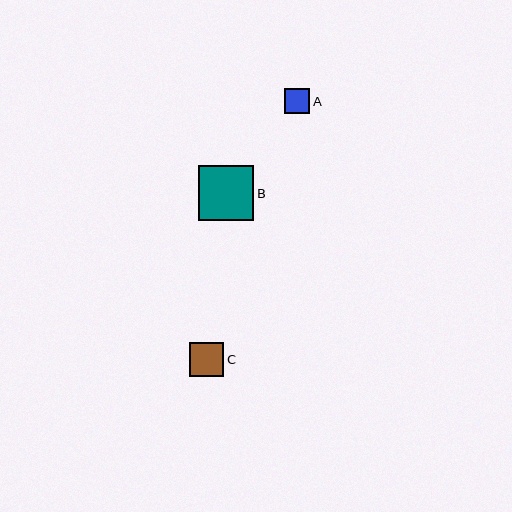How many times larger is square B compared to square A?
Square B is approximately 2.2 times the size of square A.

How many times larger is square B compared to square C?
Square B is approximately 1.6 times the size of square C.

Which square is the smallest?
Square A is the smallest with a size of approximately 25 pixels.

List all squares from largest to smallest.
From largest to smallest: B, C, A.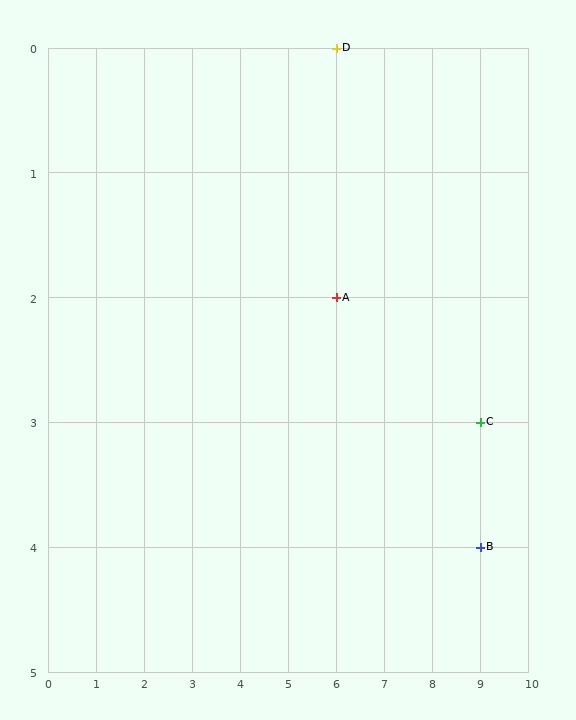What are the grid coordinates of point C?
Point C is at grid coordinates (9, 3).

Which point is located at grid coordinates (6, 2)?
Point A is at (6, 2).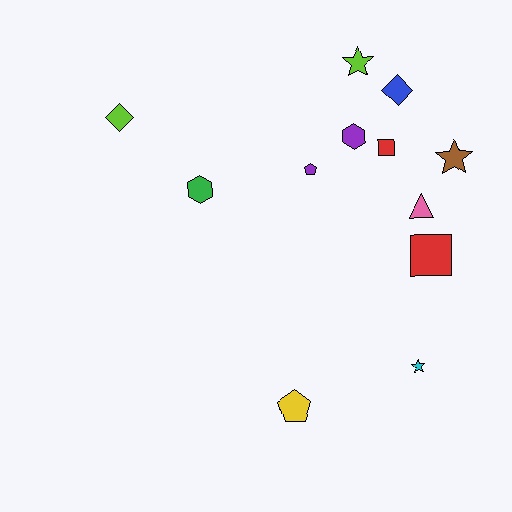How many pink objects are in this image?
There is 1 pink object.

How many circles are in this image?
There are no circles.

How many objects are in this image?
There are 12 objects.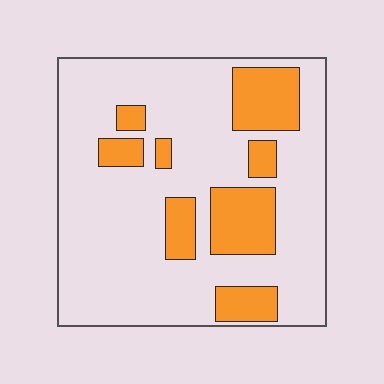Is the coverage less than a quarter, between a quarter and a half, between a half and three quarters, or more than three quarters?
Less than a quarter.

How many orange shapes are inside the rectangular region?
8.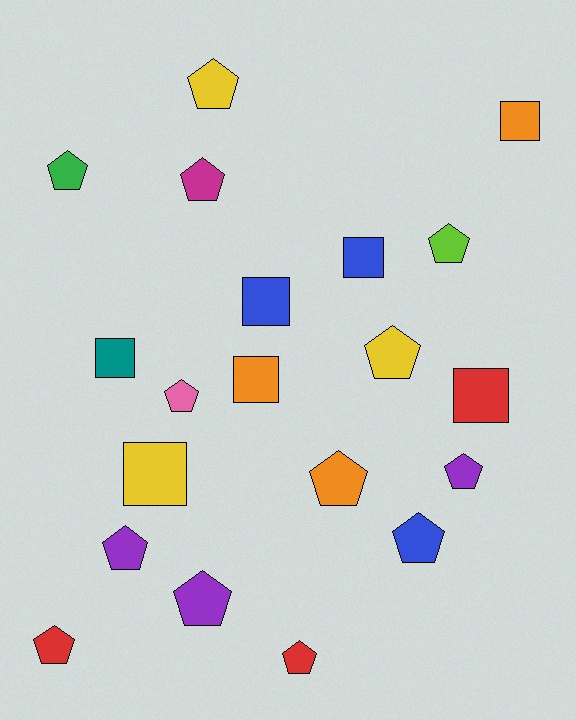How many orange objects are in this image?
There are 3 orange objects.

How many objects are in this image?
There are 20 objects.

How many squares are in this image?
There are 7 squares.